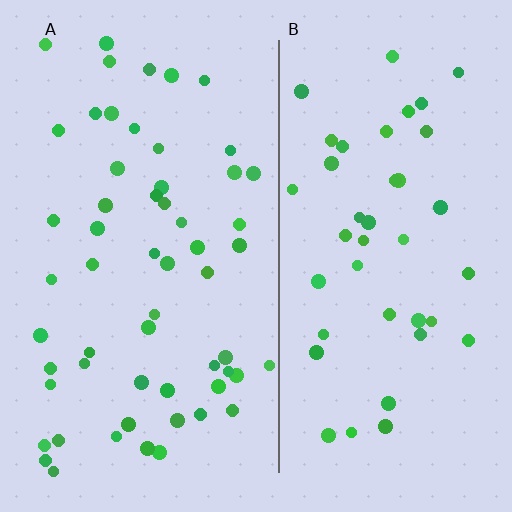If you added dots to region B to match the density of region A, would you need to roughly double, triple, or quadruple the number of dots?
Approximately double.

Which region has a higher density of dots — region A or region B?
A (the left).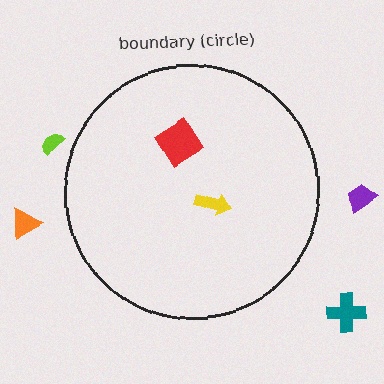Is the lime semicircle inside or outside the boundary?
Outside.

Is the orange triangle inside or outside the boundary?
Outside.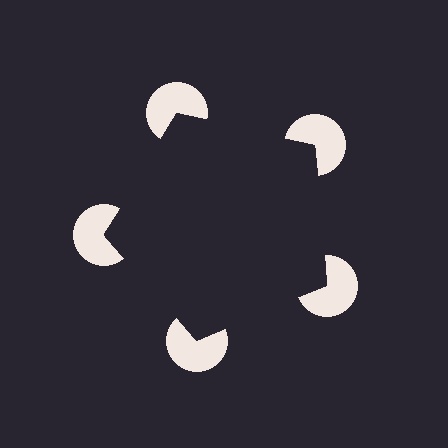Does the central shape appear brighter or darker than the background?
It typically appears slightly darker than the background, even though no actual brightness change is drawn.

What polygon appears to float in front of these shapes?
An illusory pentagon — its edges are inferred from the aligned wedge cuts in the pac-man discs, not physically drawn.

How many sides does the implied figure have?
5 sides.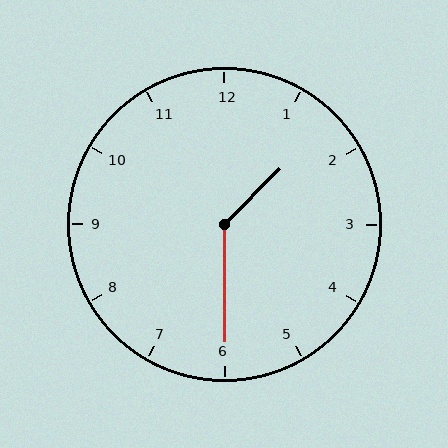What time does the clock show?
1:30.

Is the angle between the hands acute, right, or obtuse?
It is obtuse.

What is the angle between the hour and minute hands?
Approximately 135 degrees.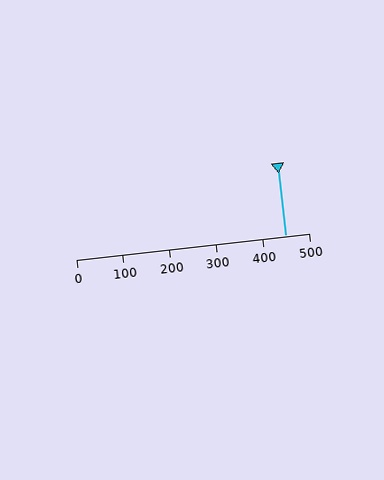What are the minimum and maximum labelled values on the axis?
The axis runs from 0 to 500.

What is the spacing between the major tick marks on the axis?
The major ticks are spaced 100 apart.